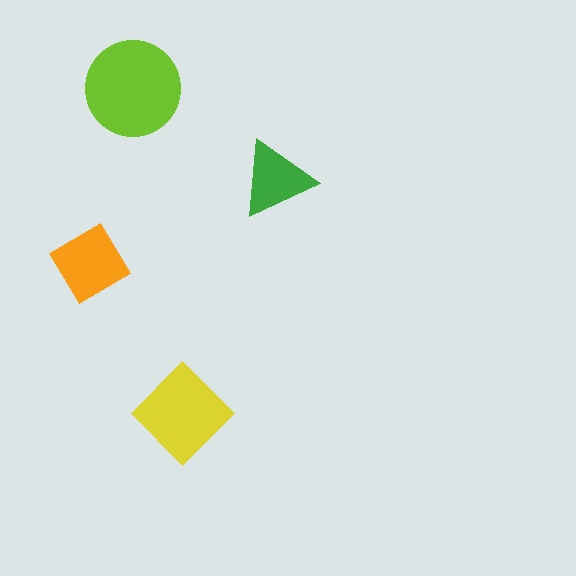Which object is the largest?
The lime circle.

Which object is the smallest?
The green triangle.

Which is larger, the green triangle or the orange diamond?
The orange diamond.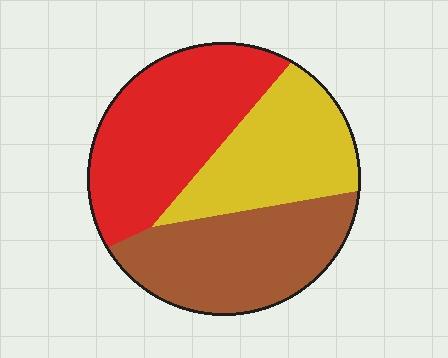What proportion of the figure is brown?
Brown takes up about one third (1/3) of the figure.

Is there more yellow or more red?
Red.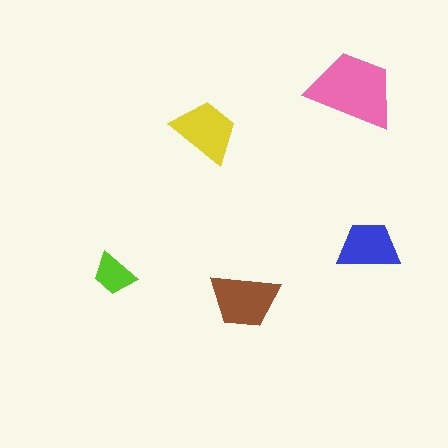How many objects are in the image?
There are 5 objects in the image.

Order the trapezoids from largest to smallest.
the pink one, the brown one, the yellow one, the blue one, the lime one.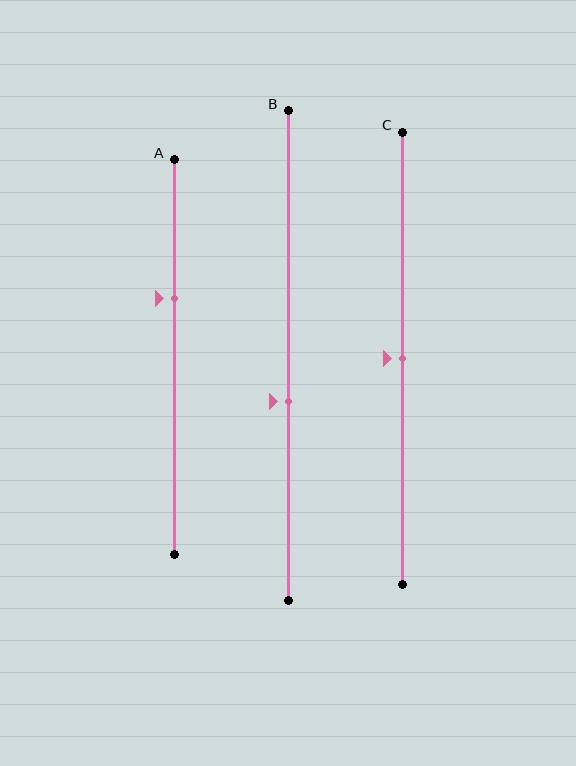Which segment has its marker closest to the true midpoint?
Segment C has its marker closest to the true midpoint.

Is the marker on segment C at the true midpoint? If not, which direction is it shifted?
Yes, the marker on segment C is at the true midpoint.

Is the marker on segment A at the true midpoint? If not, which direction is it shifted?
No, the marker on segment A is shifted upward by about 15% of the segment length.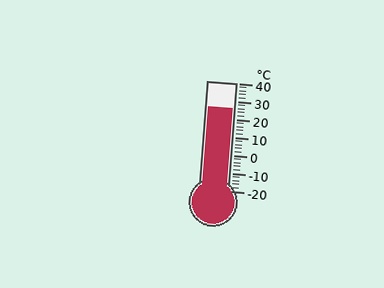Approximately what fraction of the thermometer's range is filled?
The thermometer is filled to approximately 75% of its range.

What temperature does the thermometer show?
The thermometer shows approximately 26°C.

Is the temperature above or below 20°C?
The temperature is above 20°C.